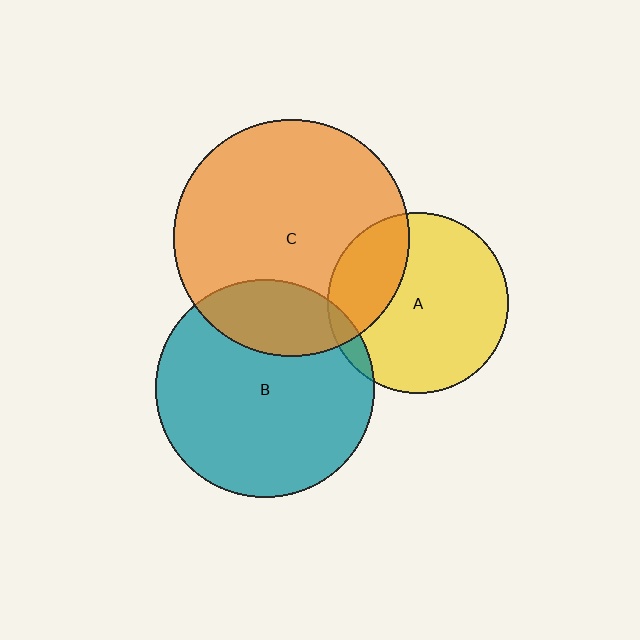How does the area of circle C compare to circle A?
Approximately 1.7 times.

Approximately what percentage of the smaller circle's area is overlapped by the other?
Approximately 25%.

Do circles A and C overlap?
Yes.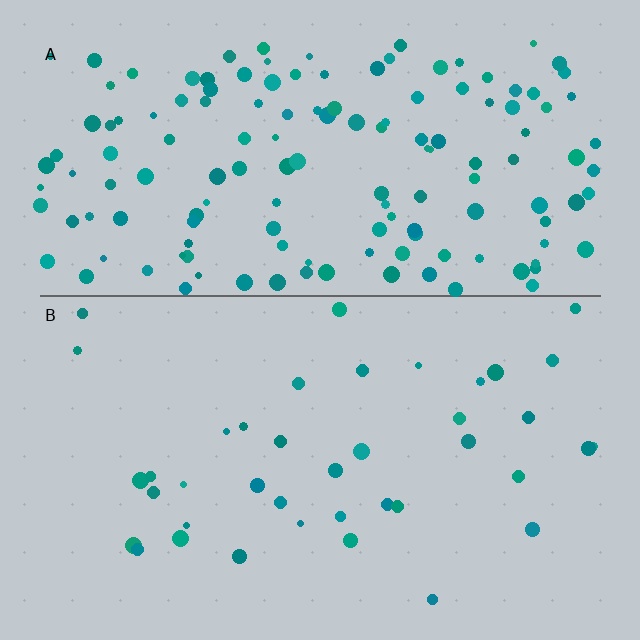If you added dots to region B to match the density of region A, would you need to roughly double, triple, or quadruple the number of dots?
Approximately quadruple.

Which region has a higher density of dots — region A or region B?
A (the top).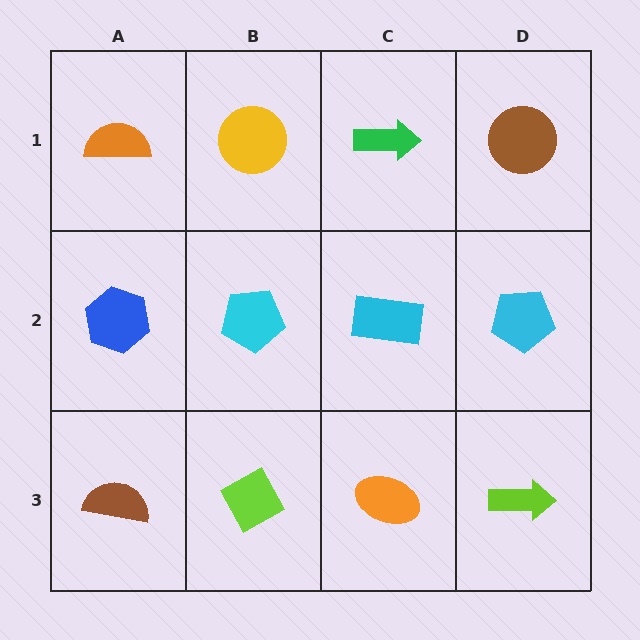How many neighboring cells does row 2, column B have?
4.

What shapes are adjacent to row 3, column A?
A blue hexagon (row 2, column A), a lime diamond (row 3, column B).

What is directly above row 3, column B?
A cyan pentagon.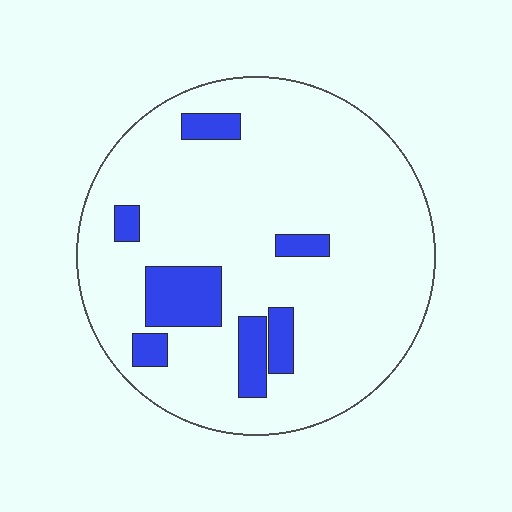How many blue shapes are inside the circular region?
7.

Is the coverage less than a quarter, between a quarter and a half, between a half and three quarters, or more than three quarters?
Less than a quarter.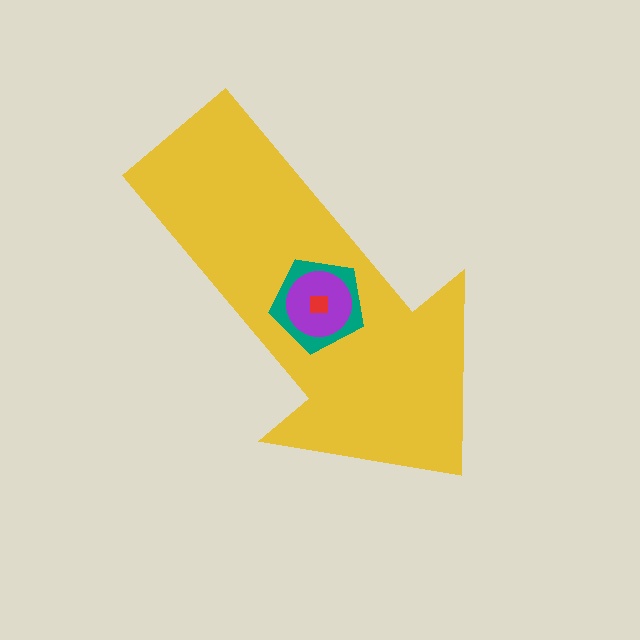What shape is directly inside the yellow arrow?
The teal pentagon.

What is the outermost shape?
The yellow arrow.